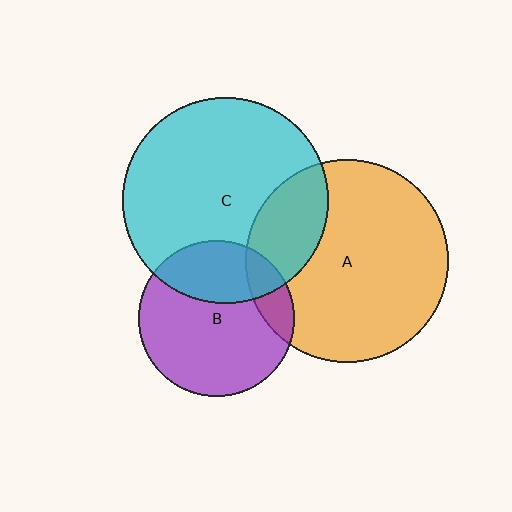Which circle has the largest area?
Circle C (cyan).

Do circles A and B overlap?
Yes.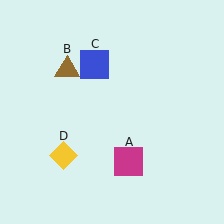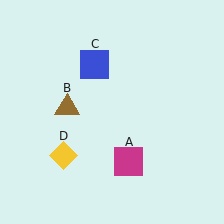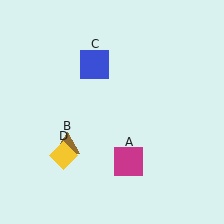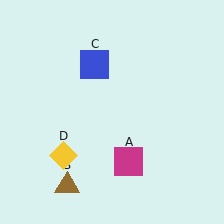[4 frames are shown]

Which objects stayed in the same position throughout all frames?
Magenta square (object A) and blue square (object C) and yellow diamond (object D) remained stationary.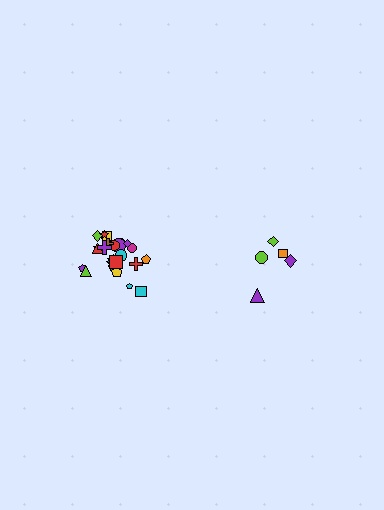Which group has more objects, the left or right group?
The left group.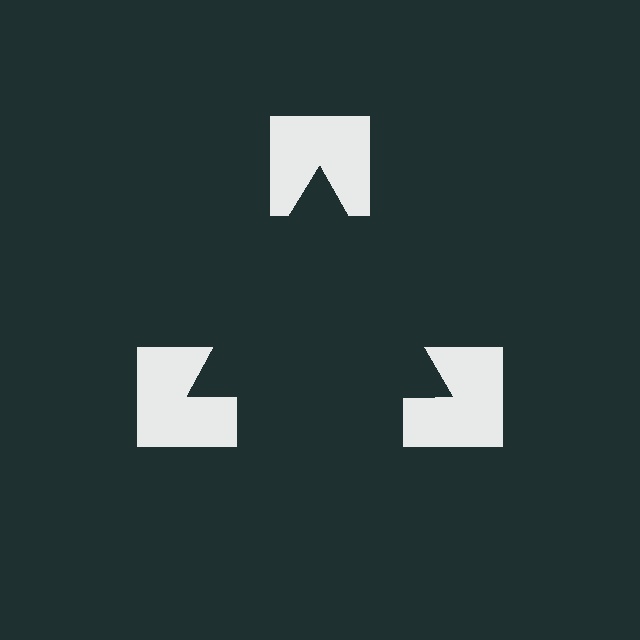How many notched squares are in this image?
There are 3 — one at each vertex of the illusory triangle.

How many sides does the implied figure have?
3 sides.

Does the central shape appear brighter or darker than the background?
It typically appears slightly darker than the background, even though no actual brightness change is drawn.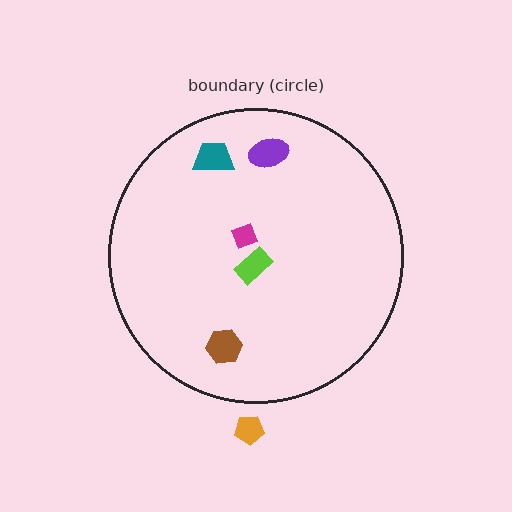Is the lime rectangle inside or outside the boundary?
Inside.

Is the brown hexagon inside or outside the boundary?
Inside.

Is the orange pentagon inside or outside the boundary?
Outside.